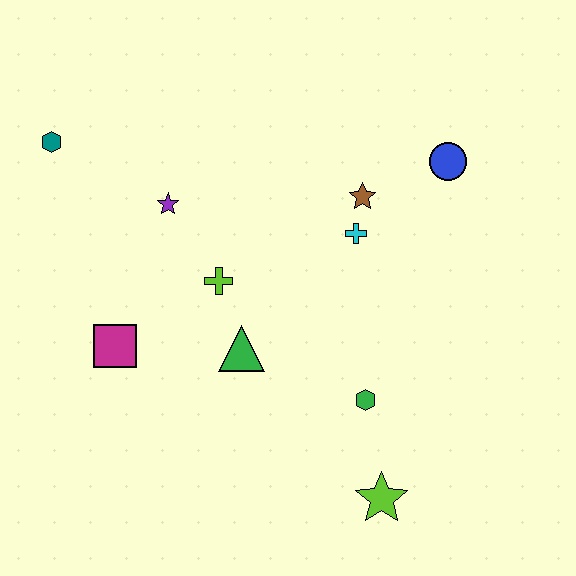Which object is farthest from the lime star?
The teal hexagon is farthest from the lime star.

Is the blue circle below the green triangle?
No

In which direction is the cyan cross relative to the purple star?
The cyan cross is to the right of the purple star.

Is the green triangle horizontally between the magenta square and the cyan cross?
Yes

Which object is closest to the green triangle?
The lime cross is closest to the green triangle.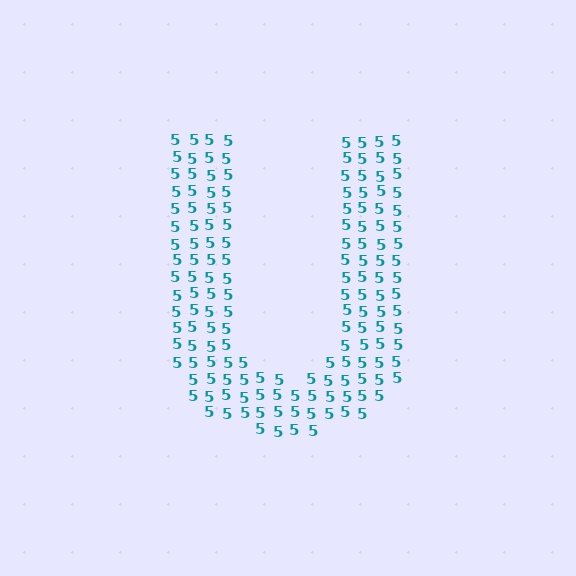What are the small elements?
The small elements are digit 5's.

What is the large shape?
The large shape is the letter U.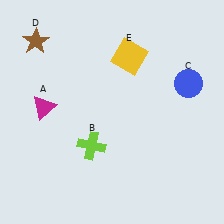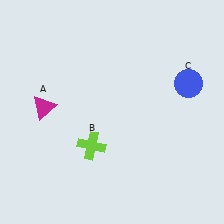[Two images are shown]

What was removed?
The brown star (D), the yellow square (E) were removed in Image 2.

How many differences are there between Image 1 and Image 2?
There are 2 differences between the two images.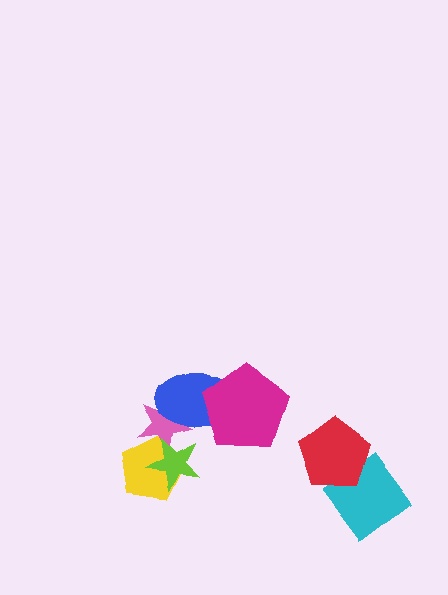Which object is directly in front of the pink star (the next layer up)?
The lime star is directly in front of the pink star.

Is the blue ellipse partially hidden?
Yes, it is partially covered by another shape.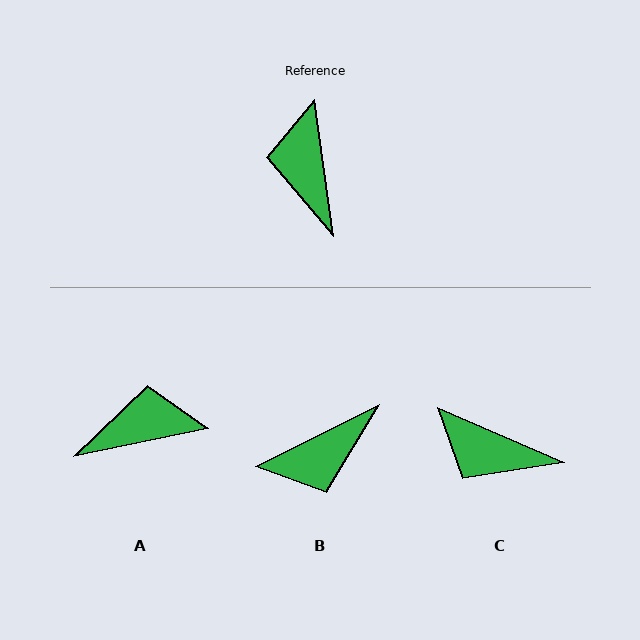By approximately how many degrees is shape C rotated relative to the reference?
Approximately 59 degrees counter-clockwise.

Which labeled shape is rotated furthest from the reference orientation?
B, about 108 degrees away.